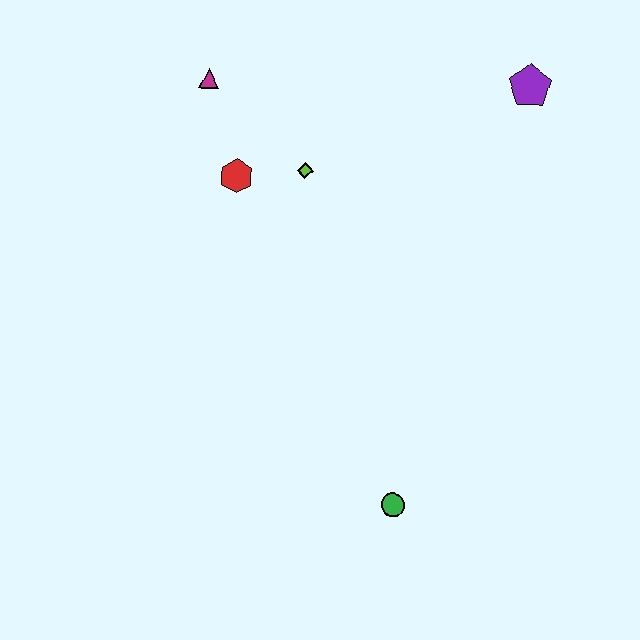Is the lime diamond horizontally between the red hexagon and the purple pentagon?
Yes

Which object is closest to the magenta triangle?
The red hexagon is closest to the magenta triangle.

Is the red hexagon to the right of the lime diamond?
No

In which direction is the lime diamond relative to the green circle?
The lime diamond is above the green circle.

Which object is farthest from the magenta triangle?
The green circle is farthest from the magenta triangle.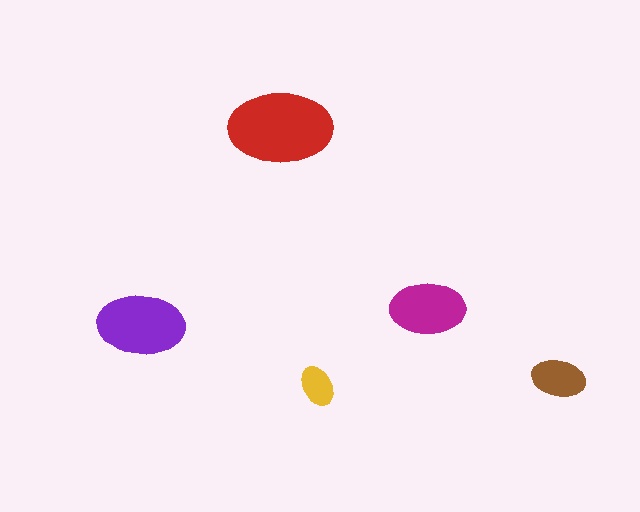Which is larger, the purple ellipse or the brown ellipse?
The purple one.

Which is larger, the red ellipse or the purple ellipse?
The red one.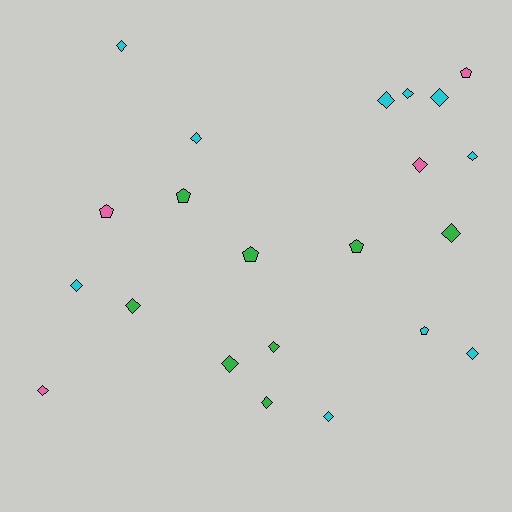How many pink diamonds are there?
There are 2 pink diamonds.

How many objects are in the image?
There are 22 objects.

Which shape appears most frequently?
Diamond, with 16 objects.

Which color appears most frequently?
Cyan, with 10 objects.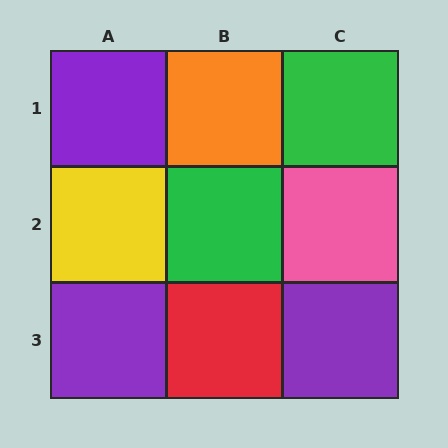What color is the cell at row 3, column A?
Purple.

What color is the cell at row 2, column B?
Green.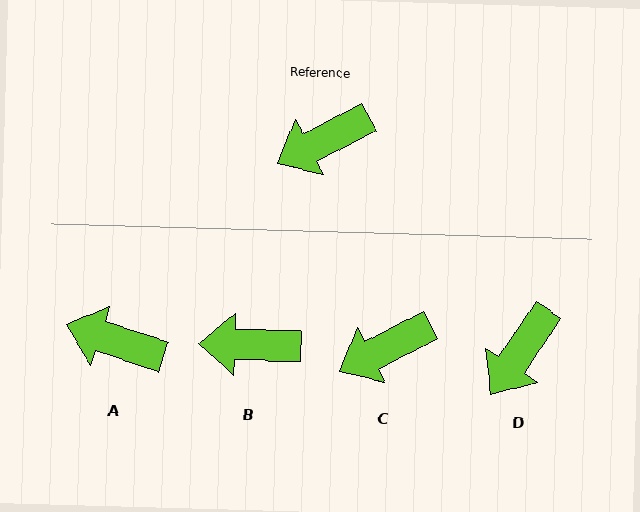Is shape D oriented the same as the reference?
No, it is off by about 29 degrees.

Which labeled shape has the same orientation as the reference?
C.